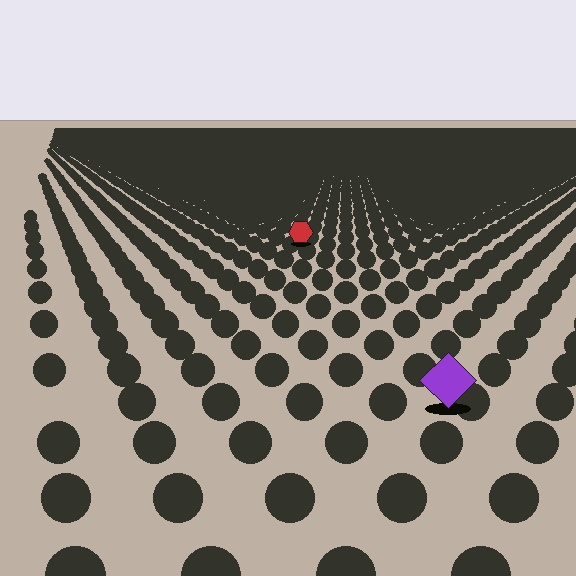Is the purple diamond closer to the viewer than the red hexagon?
Yes. The purple diamond is closer — you can tell from the texture gradient: the ground texture is coarser near it.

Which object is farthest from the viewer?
The red hexagon is farthest from the viewer. It appears smaller and the ground texture around it is denser.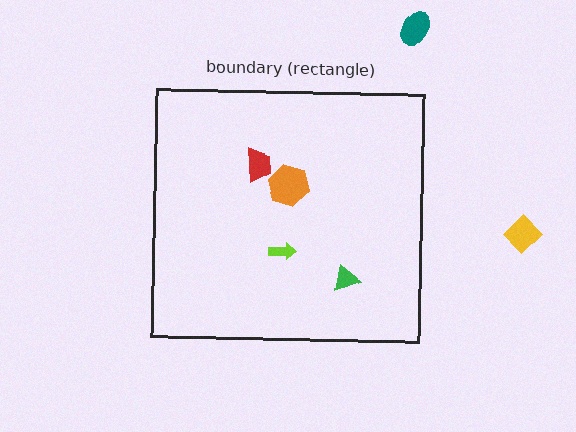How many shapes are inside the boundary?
4 inside, 2 outside.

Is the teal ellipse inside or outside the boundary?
Outside.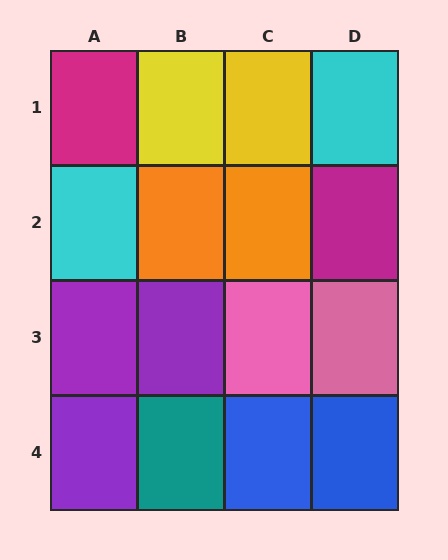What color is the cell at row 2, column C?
Orange.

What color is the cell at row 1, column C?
Yellow.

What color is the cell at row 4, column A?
Purple.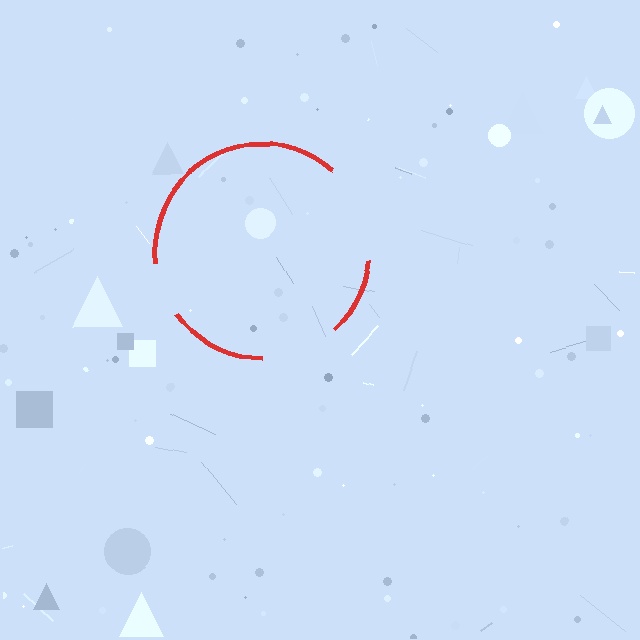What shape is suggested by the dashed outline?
The dashed outline suggests a circle.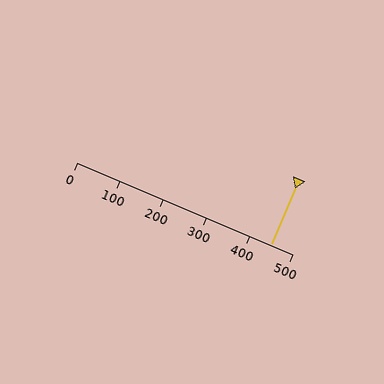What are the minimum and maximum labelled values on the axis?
The axis runs from 0 to 500.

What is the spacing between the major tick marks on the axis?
The major ticks are spaced 100 apart.